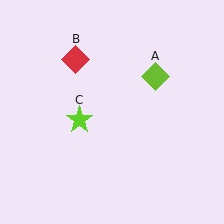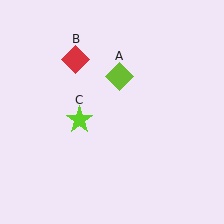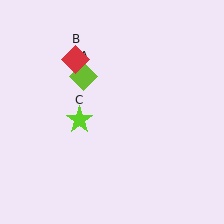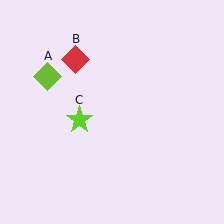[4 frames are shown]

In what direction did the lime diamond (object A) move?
The lime diamond (object A) moved left.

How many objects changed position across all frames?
1 object changed position: lime diamond (object A).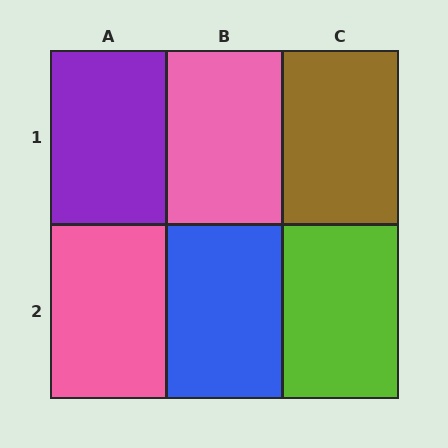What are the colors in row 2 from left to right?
Pink, blue, lime.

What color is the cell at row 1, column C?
Brown.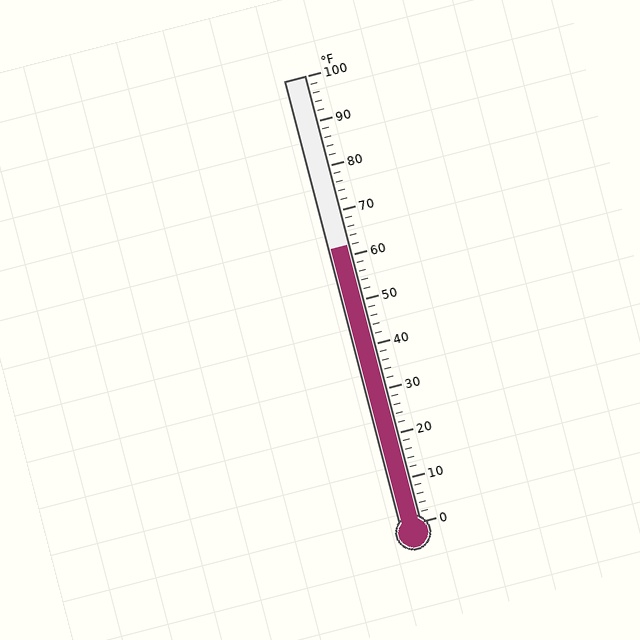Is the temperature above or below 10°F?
The temperature is above 10°F.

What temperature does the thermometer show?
The thermometer shows approximately 62°F.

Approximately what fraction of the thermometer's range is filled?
The thermometer is filled to approximately 60% of its range.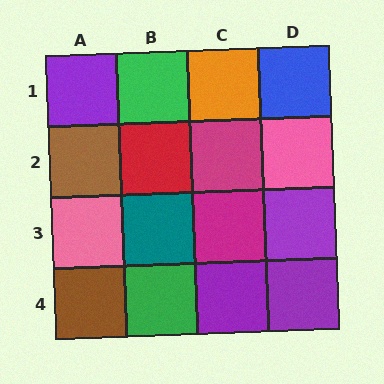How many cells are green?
2 cells are green.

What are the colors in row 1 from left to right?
Purple, green, orange, blue.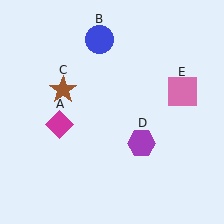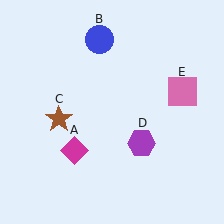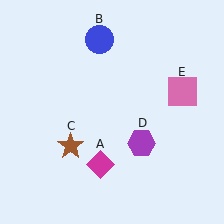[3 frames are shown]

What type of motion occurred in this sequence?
The magenta diamond (object A), brown star (object C) rotated counterclockwise around the center of the scene.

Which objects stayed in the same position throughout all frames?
Blue circle (object B) and purple hexagon (object D) and pink square (object E) remained stationary.